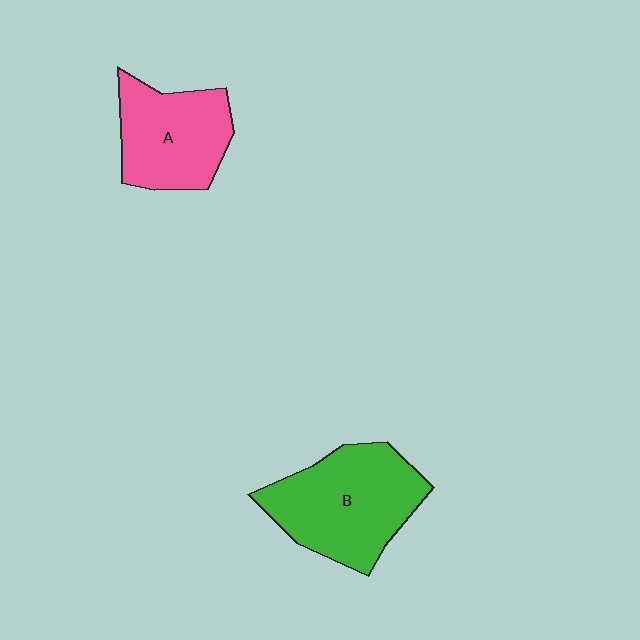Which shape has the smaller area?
Shape A (pink).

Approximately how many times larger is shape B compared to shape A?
Approximately 1.3 times.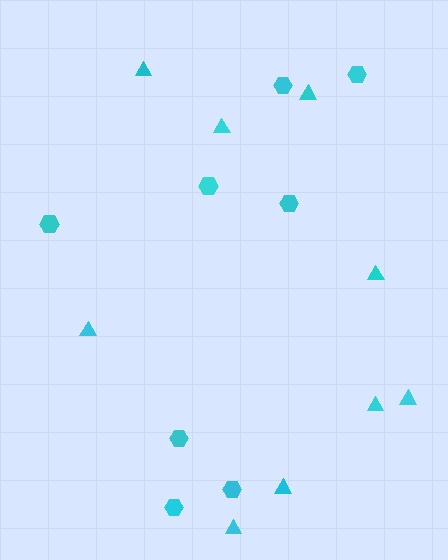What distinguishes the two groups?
There are 2 groups: one group of hexagons (8) and one group of triangles (9).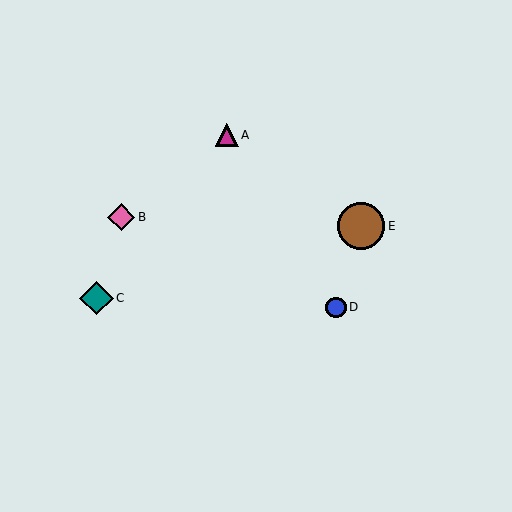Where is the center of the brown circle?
The center of the brown circle is at (361, 226).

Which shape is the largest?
The brown circle (labeled E) is the largest.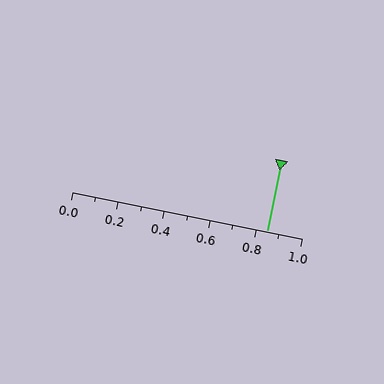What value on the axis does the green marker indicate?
The marker indicates approximately 0.85.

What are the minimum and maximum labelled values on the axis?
The axis runs from 0.0 to 1.0.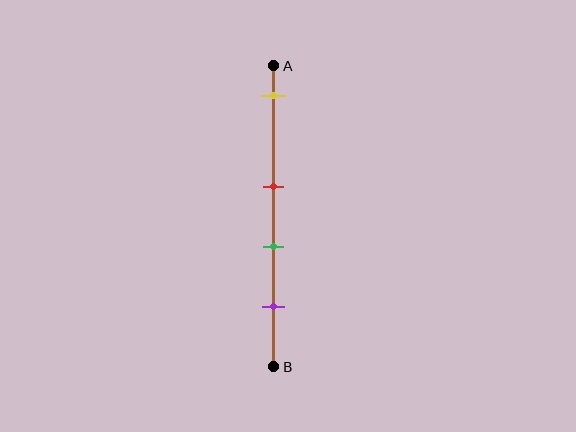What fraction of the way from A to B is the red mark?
The red mark is approximately 40% (0.4) of the way from A to B.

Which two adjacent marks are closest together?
The red and green marks are the closest adjacent pair.